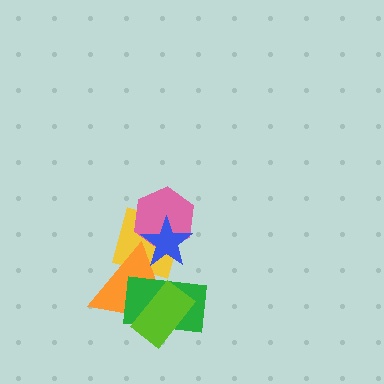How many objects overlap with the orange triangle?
4 objects overlap with the orange triangle.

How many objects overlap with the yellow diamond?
4 objects overlap with the yellow diamond.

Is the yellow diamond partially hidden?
Yes, it is partially covered by another shape.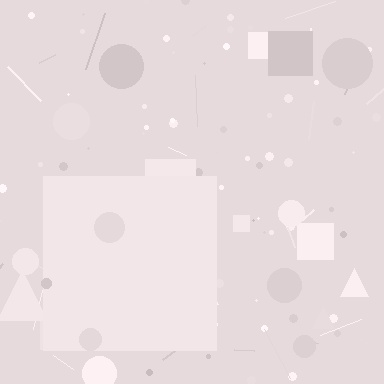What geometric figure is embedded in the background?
A square is embedded in the background.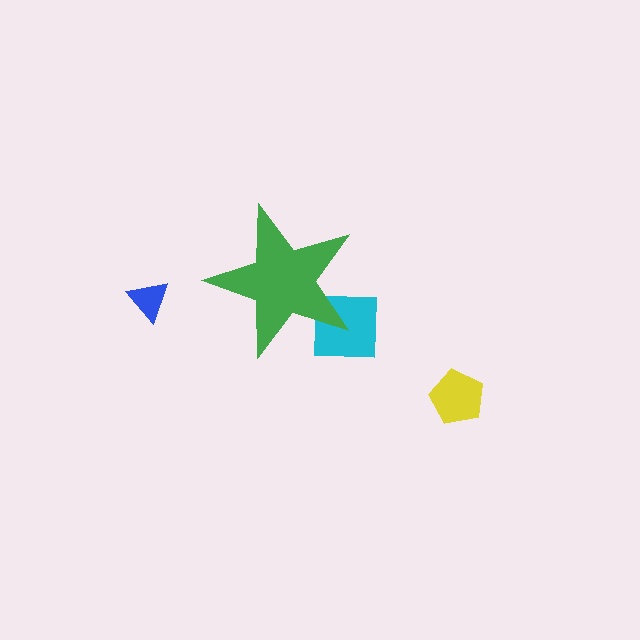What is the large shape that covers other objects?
A green star.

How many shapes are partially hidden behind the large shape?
1 shape is partially hidden.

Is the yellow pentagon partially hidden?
No, the yellow pentagon is fully visible.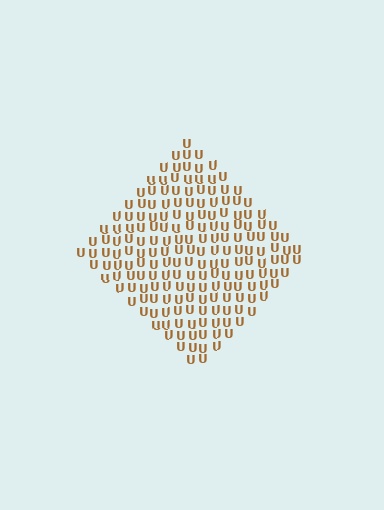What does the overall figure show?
The overall figure shows a diamond.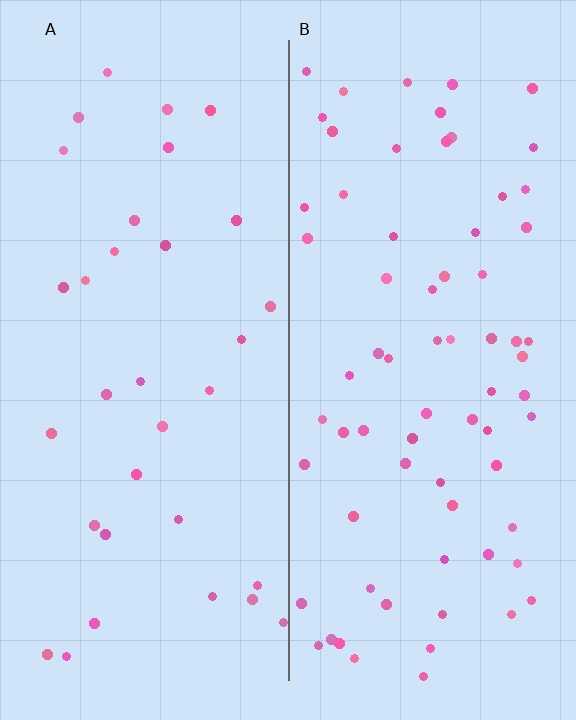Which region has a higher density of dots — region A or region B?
B (the right).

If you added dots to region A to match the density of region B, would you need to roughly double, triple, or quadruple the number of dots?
Approximately double.